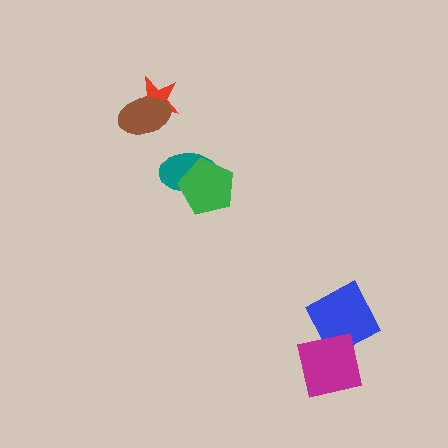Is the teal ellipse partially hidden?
Yes, it is partially covered by another shape.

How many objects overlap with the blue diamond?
1 object overlaps with the blue diamond.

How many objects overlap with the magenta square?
1 object overlaps with the magenta square.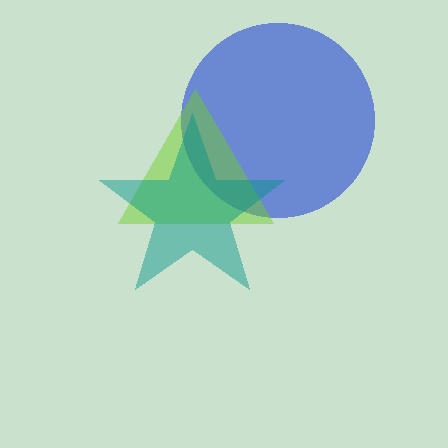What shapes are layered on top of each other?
The layered shapes are: a blue circle, a lime triangle, a teal star.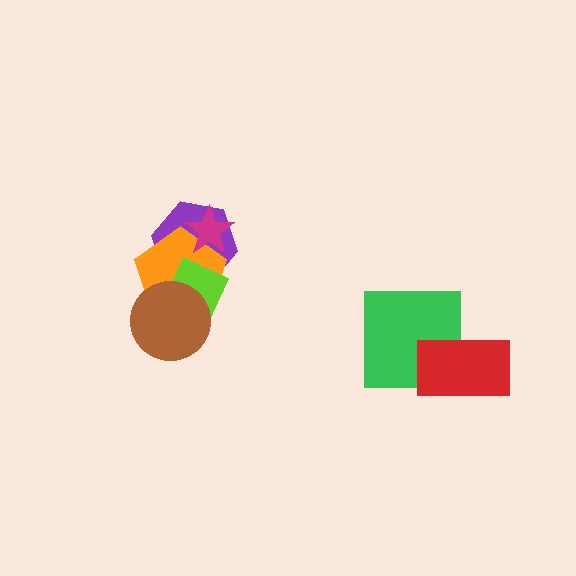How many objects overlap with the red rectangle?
1 object overlaps with the red rectangle.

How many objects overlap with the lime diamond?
3 objects overlap with the lime diamond.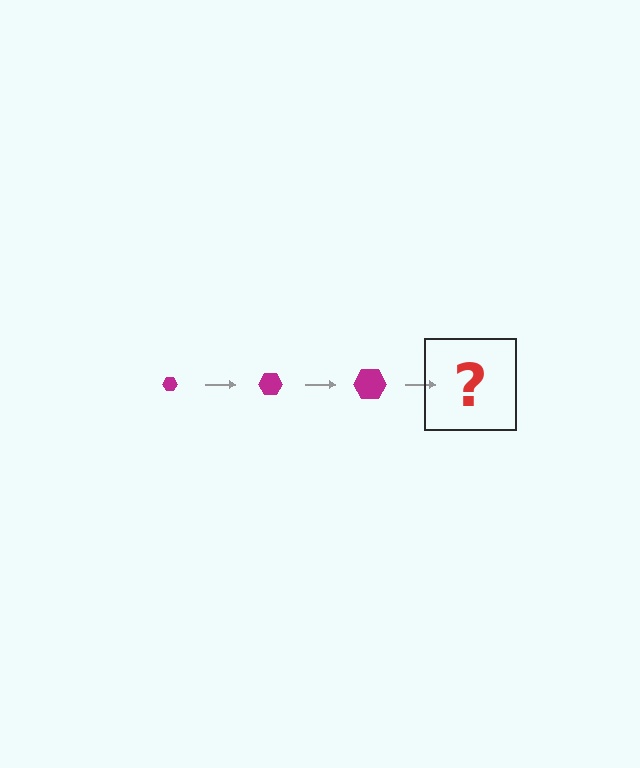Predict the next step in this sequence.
The next step is a magenta hexagon, larger than the previous one.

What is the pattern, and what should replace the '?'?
The pattern is that the hexagon gets progressively larger each step. The '?' should be a magenta hexagon, larger than the previous one.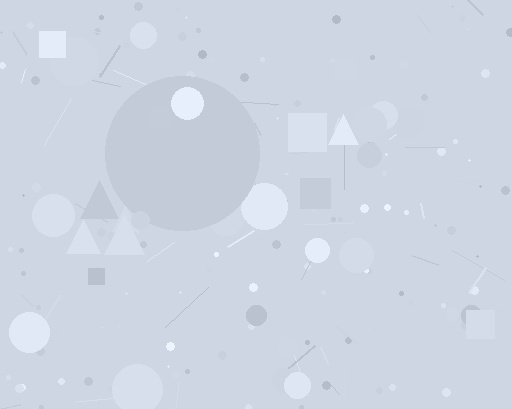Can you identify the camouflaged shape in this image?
The camouflaged shape is a circle.